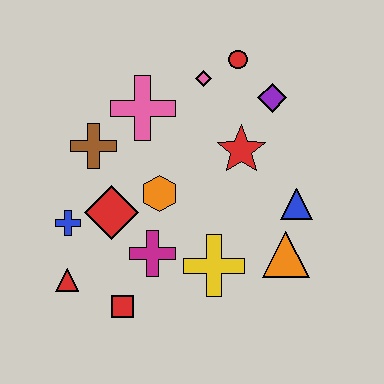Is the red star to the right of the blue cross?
Yes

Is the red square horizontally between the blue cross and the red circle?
Yes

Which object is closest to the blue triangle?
The orange triangle is closest to the blue triangle.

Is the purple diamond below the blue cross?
No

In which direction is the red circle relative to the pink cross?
The red circle is to the right of the pink cross.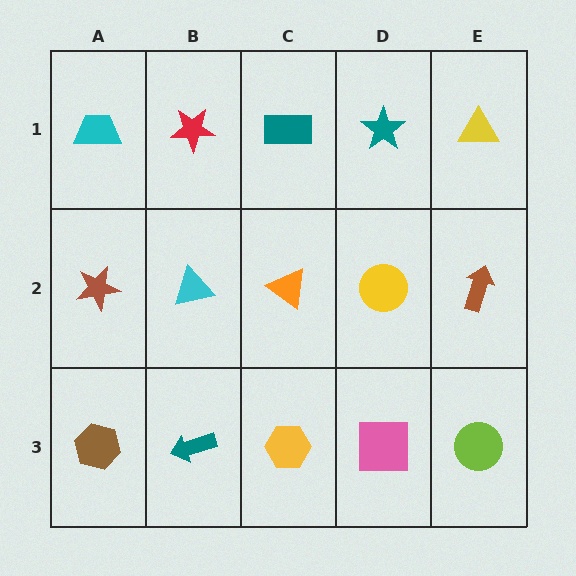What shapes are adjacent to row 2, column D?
A teal star (row 1, column D), a pink square (row 3, column D), an orange triangle (row 2, column C), a brown arrow (row 2, column E).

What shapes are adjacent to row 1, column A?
A brown star (row 2, column A), a red star (row 1, column B).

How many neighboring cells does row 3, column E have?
2.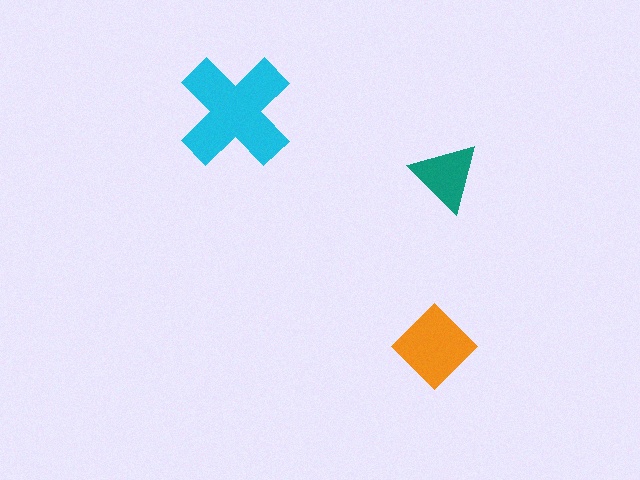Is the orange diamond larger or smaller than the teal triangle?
Larger.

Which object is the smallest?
The teal triangle.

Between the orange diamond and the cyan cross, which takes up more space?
The cyan cross.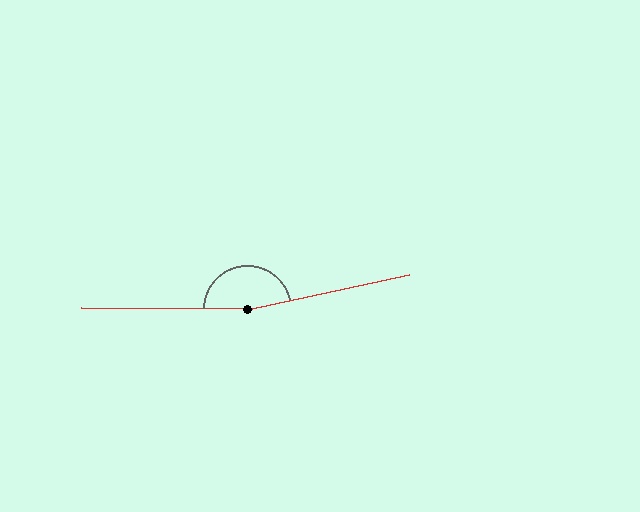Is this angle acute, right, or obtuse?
It is obtuse.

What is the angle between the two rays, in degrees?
Approximately 167 degrees.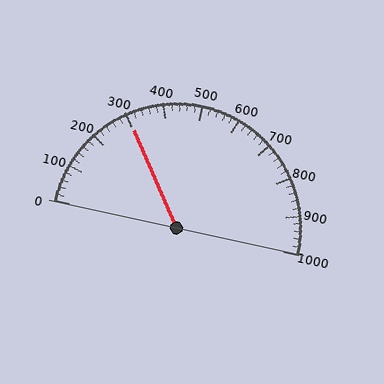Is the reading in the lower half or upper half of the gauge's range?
The reading is in the lower half of the range (0 to 1000).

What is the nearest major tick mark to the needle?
The nearest major tick mark is 300.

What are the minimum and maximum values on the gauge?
The gauge ranges from 0 to 1000.